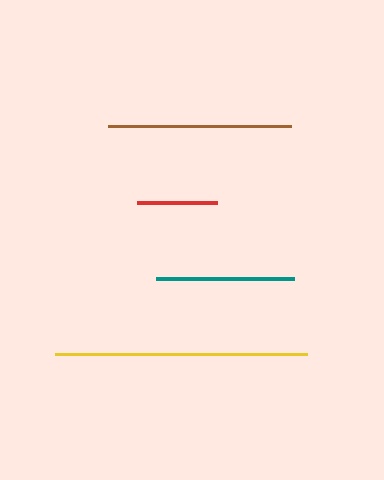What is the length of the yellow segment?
The yellow segment is approximately 252 pixels long.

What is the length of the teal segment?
The teal segment is approximately 137 pixels long.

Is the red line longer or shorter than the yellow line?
The yellow line is longer than the red line.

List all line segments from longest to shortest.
From longest to shortest: yellow, brown, teal, red.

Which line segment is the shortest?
The red line is the shortest at approximately 80 pixels.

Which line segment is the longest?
The yellow line is the longest at approximately 252 pixels.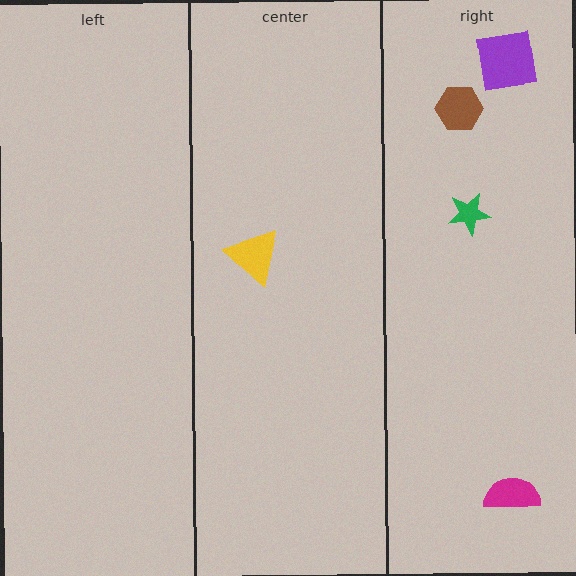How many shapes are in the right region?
4.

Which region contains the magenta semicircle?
The right region.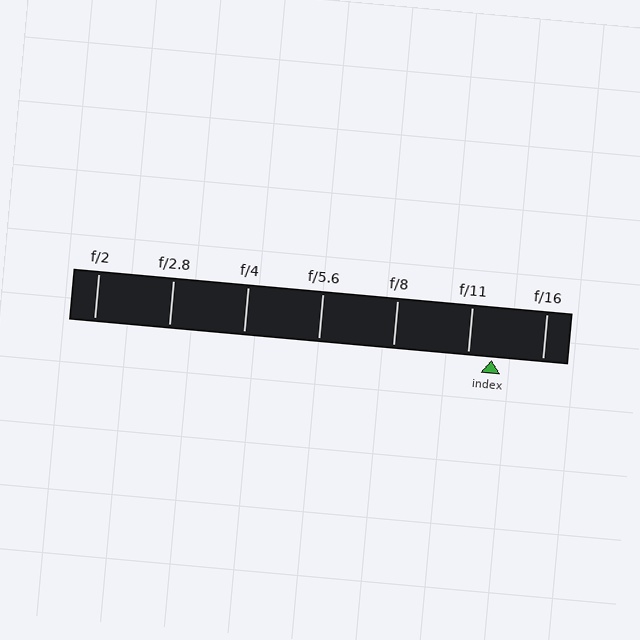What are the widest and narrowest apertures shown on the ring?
The widest aperture shown is f/2 and the narrowest is f/16.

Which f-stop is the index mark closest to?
The index mark is closest to f/11.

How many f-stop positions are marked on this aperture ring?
There are 7 f-stop positions marked.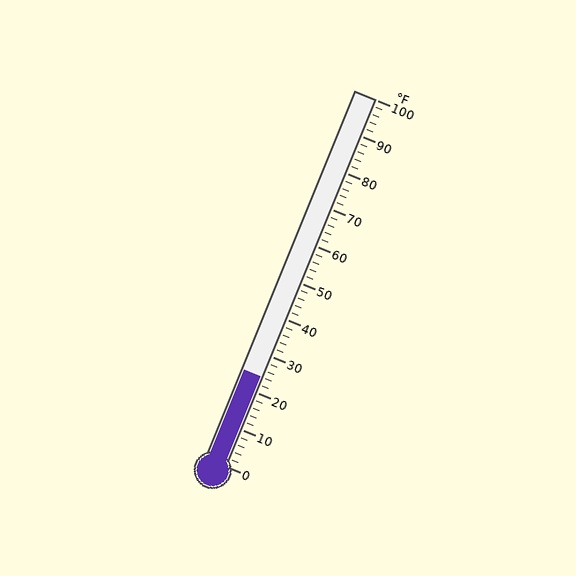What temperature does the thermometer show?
The thermometer shows approximately 24°F.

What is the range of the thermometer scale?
The thermometer scale ranges from 0°F to 100°F.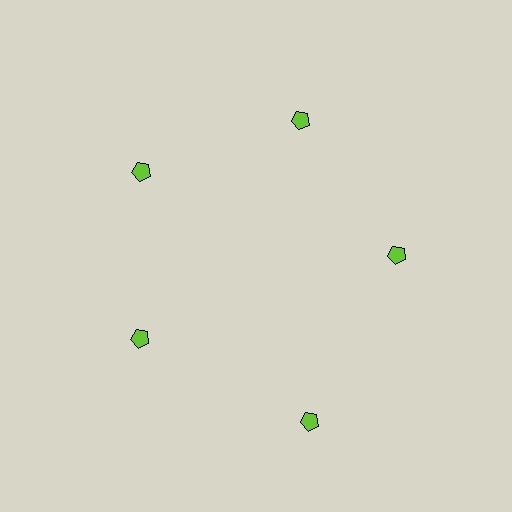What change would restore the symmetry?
The symmetry would be restored by moving it inward, back onto the ring so that all 5 pentagons sit at equal angles and equal distance from the center.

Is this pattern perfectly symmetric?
No. The 5 lime pentagons are arranged in a ring, but one element near the 5 o'clock position is pushed outward from the center, breaking the 5-fold rotational symmetry.